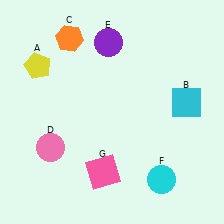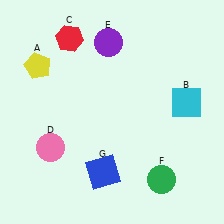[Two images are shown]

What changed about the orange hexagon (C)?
In Image 1, C is orange. In Image 2, it changed to red.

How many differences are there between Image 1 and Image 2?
There are 3 differences between the two images.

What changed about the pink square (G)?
In Image 1, G is pink. In Image 2, it changed to blue.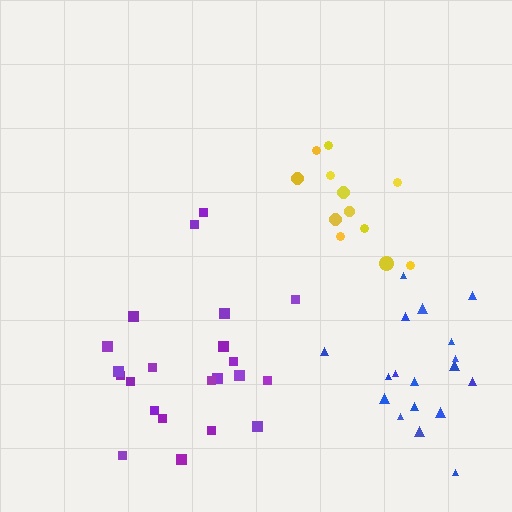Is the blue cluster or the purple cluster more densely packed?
Blue.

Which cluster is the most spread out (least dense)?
Yellow.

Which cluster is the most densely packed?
Blue.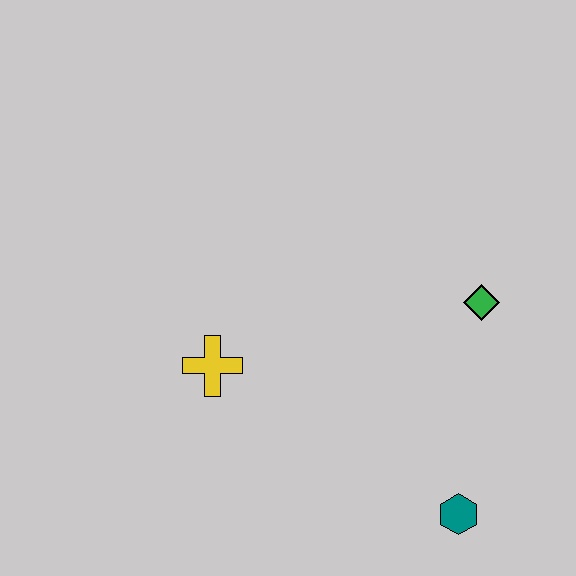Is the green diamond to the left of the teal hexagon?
No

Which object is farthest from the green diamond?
The yellow cross is farthest from the green diamond.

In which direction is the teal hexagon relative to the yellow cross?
The teal hexagon is to the right of the yellow cross.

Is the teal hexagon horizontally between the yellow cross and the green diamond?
Yes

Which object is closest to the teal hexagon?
The green diamond is closest to the teal hexagon.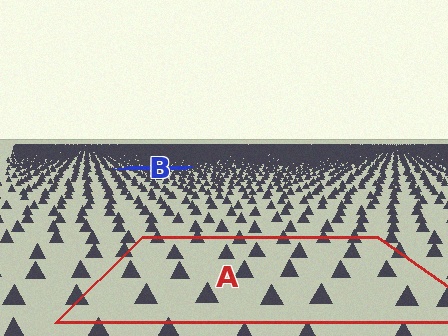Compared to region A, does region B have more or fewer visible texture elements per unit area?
Region B has more texture elements per unit area — they are packed more densely because it is farther away.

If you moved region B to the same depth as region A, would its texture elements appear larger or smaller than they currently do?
They would appear larger. At a closer depth, the same texture elements are projected at a bigger on-screen size.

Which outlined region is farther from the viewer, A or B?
Region B is farther from the viewer — the texture elements inside it appear smaller and more densely packed.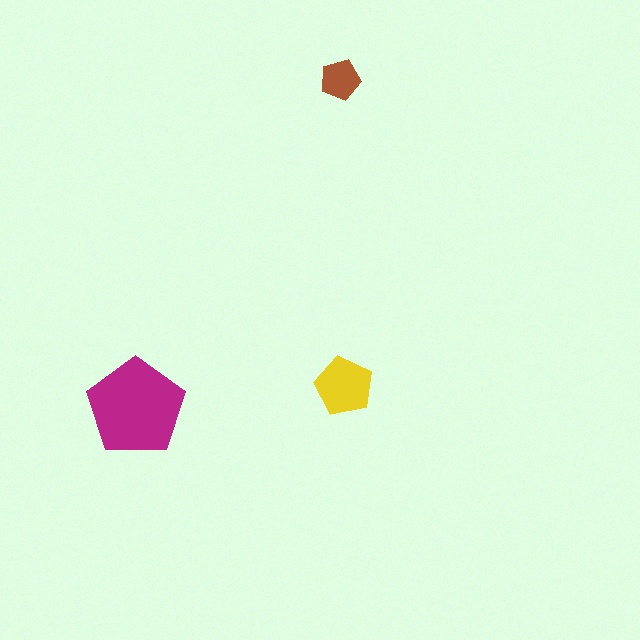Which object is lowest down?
The magenta pentagon is bottommost.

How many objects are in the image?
There are 3 objects in the image.